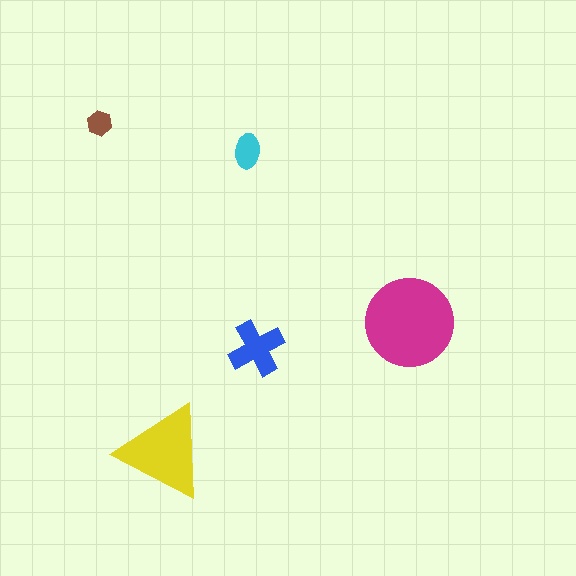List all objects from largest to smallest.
The magenta circle, the yellow triangle, the blue cross, the cyan ellipse, the brown hexagon.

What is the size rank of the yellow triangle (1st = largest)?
2nd.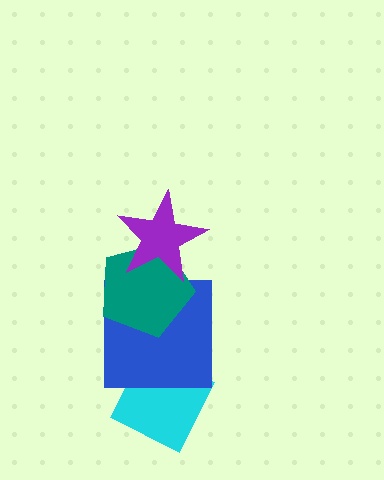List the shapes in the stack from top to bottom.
From top to bottom: the purple star, the teal pentagon, the blue square, the cyan diamond.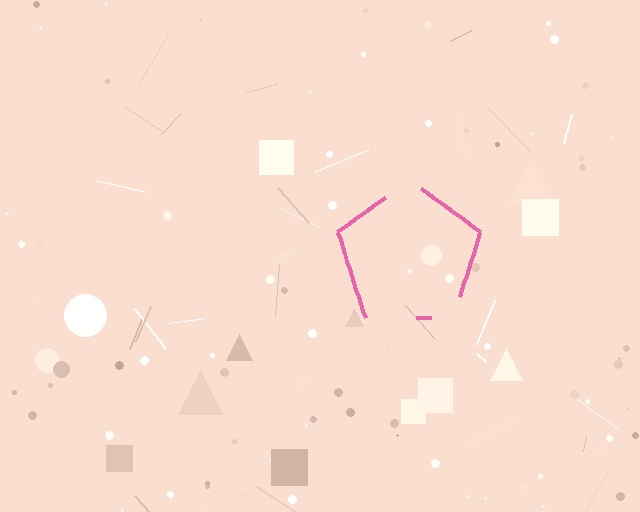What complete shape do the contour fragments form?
The contour fragments form a pentagon.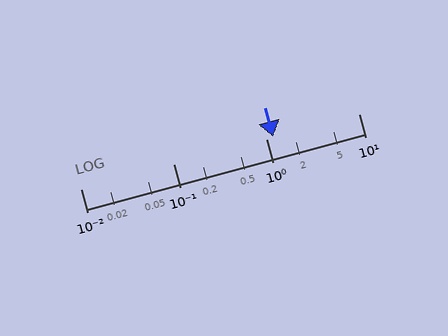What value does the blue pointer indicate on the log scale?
The pointer indicates approximately 1.2.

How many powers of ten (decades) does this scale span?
The scale spans 3 decades, from 0.01 to 10.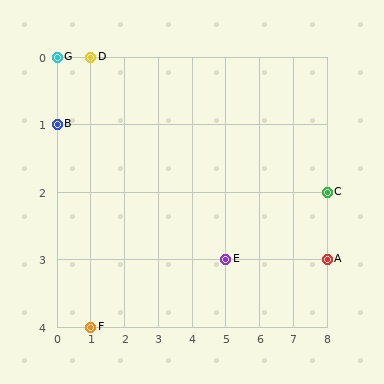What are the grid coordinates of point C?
Point C is at grid coordinates (8, 2).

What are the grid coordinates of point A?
Point A is at grid coordinates (8, 3).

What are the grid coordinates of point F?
Point F is at grid coordinates (1, 4).